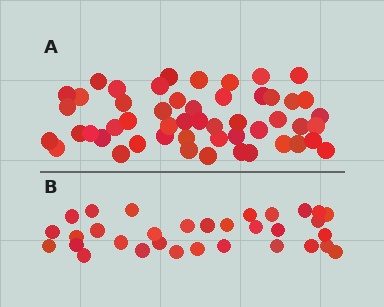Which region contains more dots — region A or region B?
Region A (the top region) has more dots.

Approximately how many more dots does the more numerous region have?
Region A has approximately 20 more dots than region B.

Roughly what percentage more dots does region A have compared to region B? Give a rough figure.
About 60% more.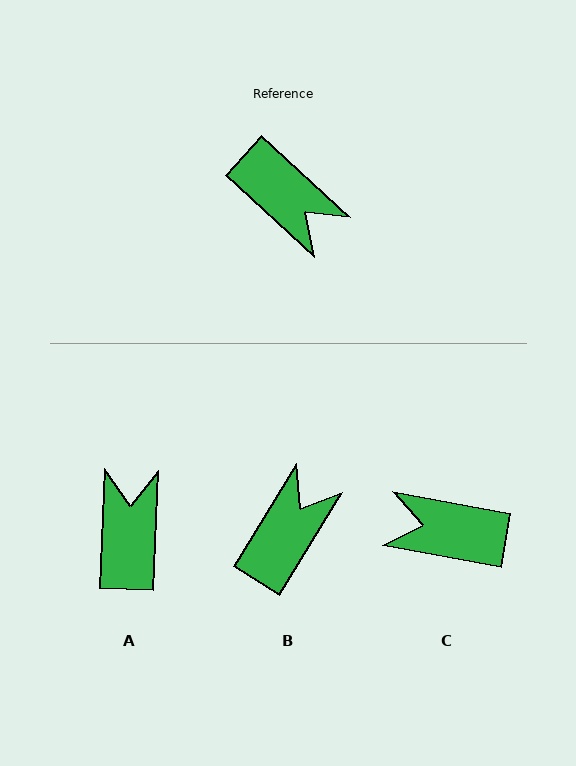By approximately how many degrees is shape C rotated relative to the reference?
Approximately 148 degrees clockwise.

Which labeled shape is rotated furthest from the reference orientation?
C, about 148 degrees away.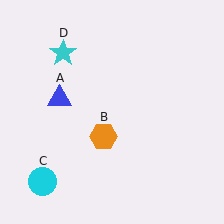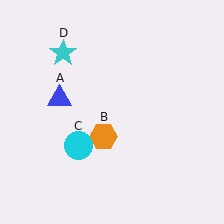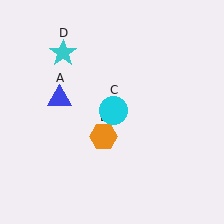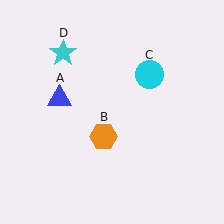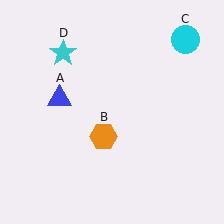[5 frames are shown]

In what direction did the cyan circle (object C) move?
The cyan circle (object C) moved up and to the right.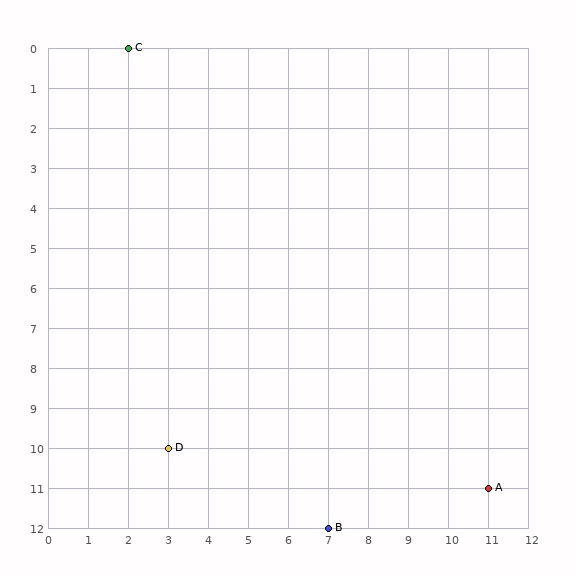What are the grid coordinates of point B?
Point B is at grid coordinates (7, 12).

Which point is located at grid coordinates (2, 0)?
Point C is at (2, 0).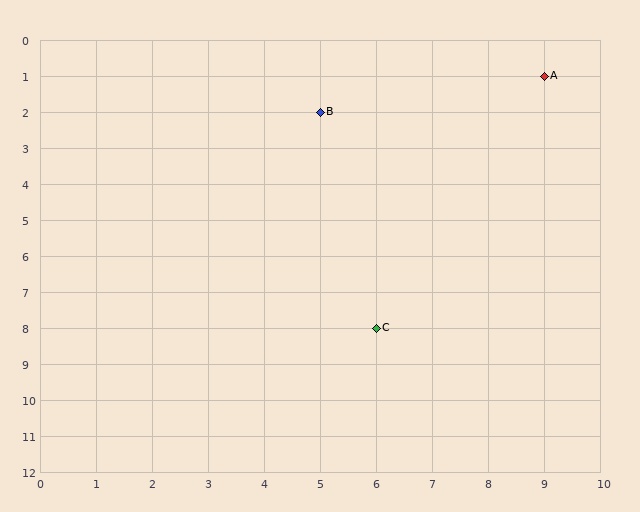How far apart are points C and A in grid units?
Points C and A are 3 columns and 7 rows apart (about 7.6 grid units diagonally).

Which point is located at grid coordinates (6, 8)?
Point C is at (6, 8).